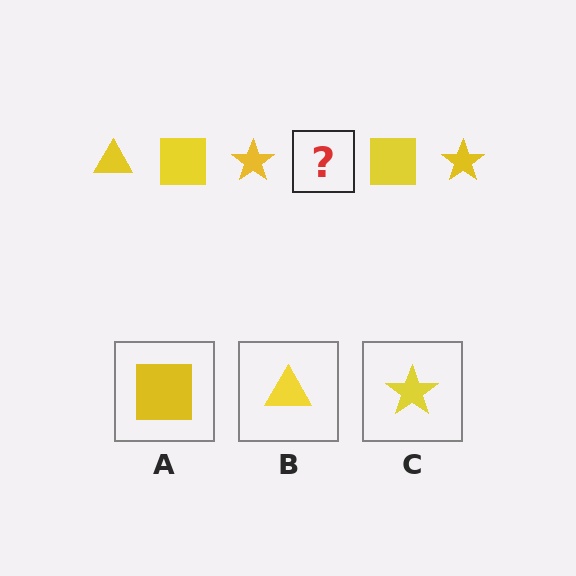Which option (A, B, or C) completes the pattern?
B.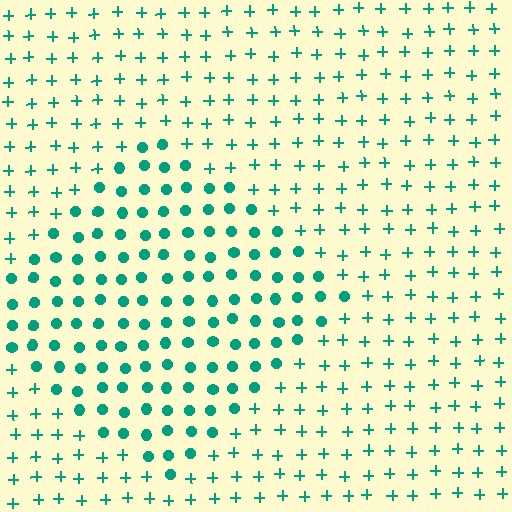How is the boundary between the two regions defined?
The boundary is defined by a change in element shape: circles inside vs. plus signs outside. All elements share the same color and spacing.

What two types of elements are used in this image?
The image uses circles inside the diamond region and plus signs outside it.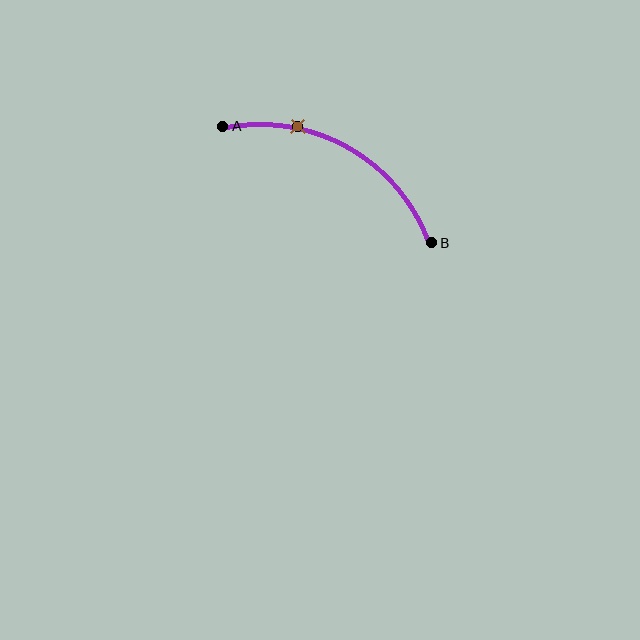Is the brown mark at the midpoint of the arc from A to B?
No. The brown mark lies on the arc but is closer to endpoint A. The arc midpoint would be at the point on the curve equidistant along the arc from both A and B.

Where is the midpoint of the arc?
The arc midpoint is the point on the curve farthest from the straight line joining A and B. It sits above that line.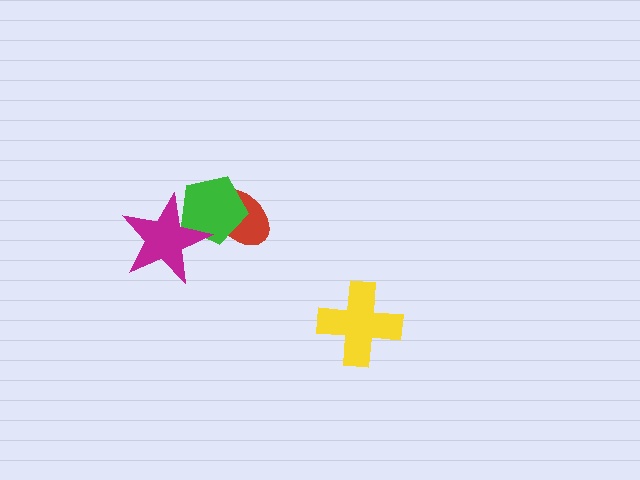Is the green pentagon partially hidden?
Yes, it is partially covered by another shape.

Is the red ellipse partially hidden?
Yes, it is partially covered by another shape.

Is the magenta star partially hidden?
No, no other shape covers it.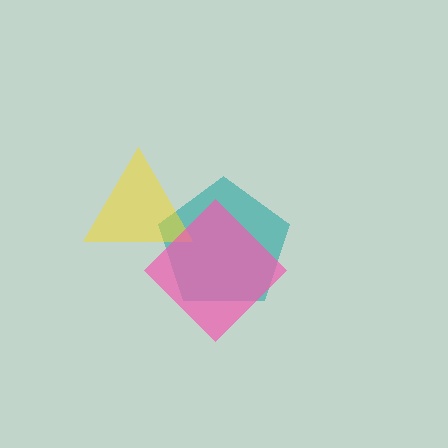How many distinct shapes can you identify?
There are 3 distinct shapes: a teal pentagon, a yellow triangle, a pink diamond.